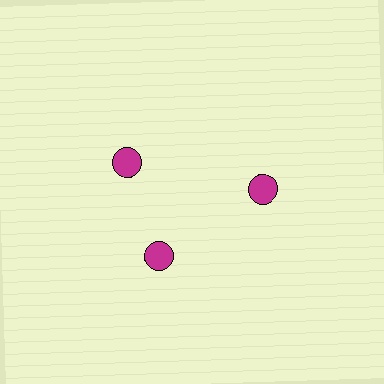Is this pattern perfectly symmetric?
No. The 3 magenta circles are arranged in a ring, but one element near the 11 o'clock position is rotated out of alignment along the ring, breaking the 3-fold rotational symmetry.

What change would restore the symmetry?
The symmetry would be restored by rotating it back into even spacing with its neighbors so that all 3 circles sit at equal angles and equal distance from the center.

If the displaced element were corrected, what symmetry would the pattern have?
It would have 3-fold rotational symmetry — the pattern would map onto itself every 120 degrees.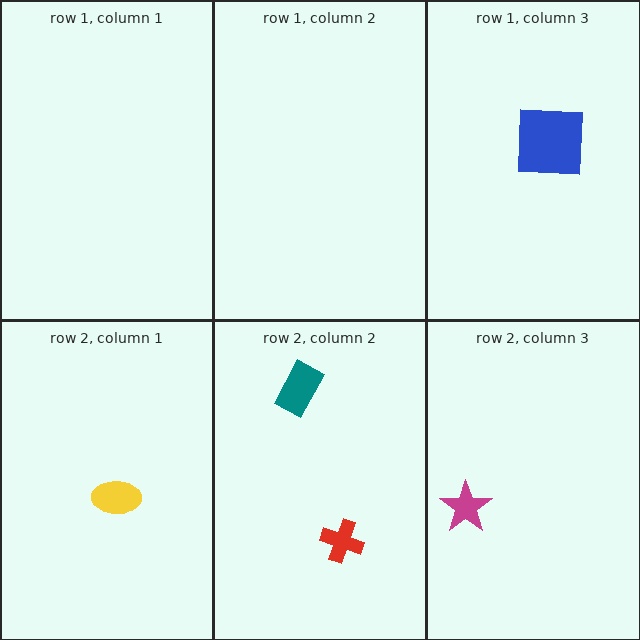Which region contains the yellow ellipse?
The row 2, column 1 region.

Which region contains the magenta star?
The row 2, column 3 region.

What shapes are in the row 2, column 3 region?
The magenta star.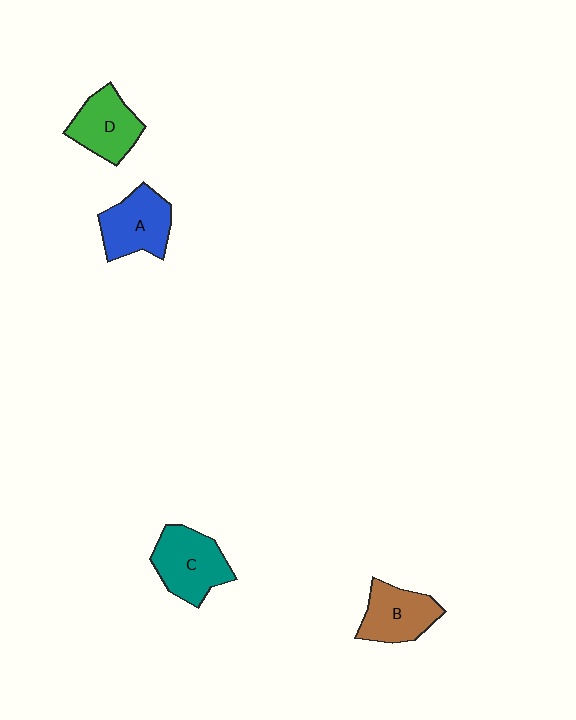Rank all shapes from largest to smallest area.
From largest to smallest: C (teal), A (blue), D (green), B (brown).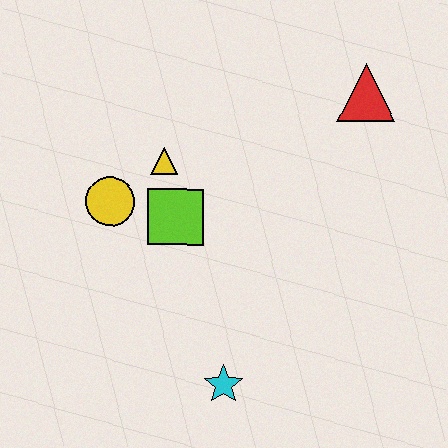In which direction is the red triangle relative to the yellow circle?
The red triangle is to the right of the yellow circle.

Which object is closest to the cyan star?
The lime square is closest to the cyan star.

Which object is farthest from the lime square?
The red triangle is farthest from the lime square.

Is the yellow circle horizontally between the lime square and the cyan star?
No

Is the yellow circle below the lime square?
No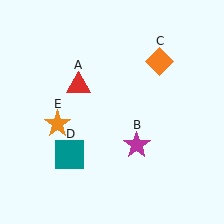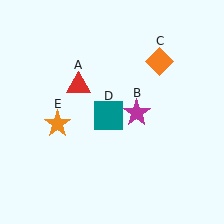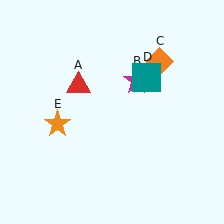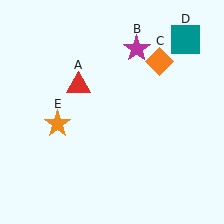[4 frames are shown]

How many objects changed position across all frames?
2 objects changed position: magenta star (object B), teal square (object D).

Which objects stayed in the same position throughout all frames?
Red triangle (object A) and orange diamond (object C) and orange star (object E) remained stationary.